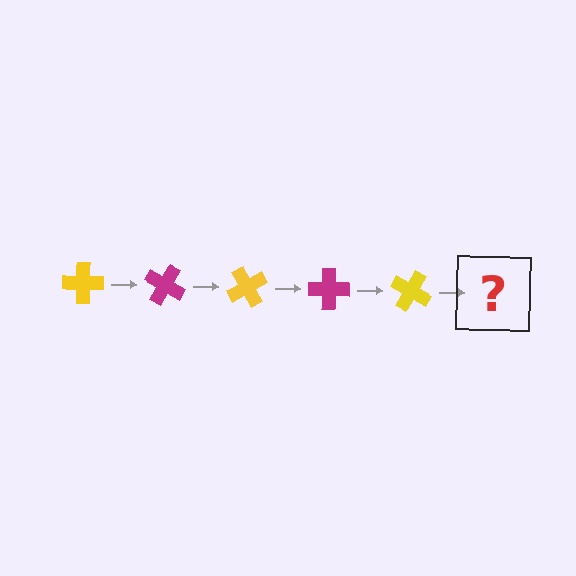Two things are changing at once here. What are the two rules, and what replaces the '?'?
The two rules are that it rotates 30 degrees each step and the color cycles through yellow and magenta. The '?' should be a magenta cross, rotated 150 degrees from the start.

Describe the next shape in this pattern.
It should be a magenta cross, rotated 150 degrees from the start.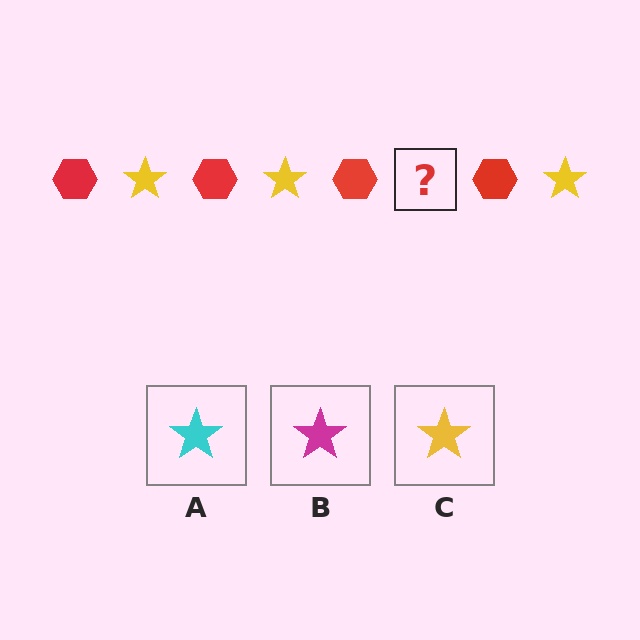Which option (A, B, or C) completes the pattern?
C.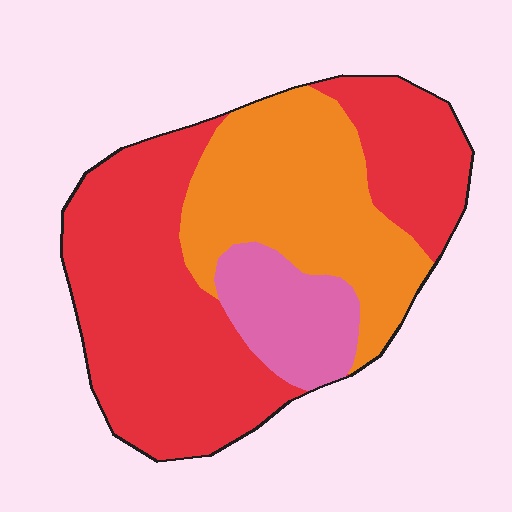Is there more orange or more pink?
Orange.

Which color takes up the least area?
Pink, at roughly 15%.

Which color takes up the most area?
Red, at roughly 55%.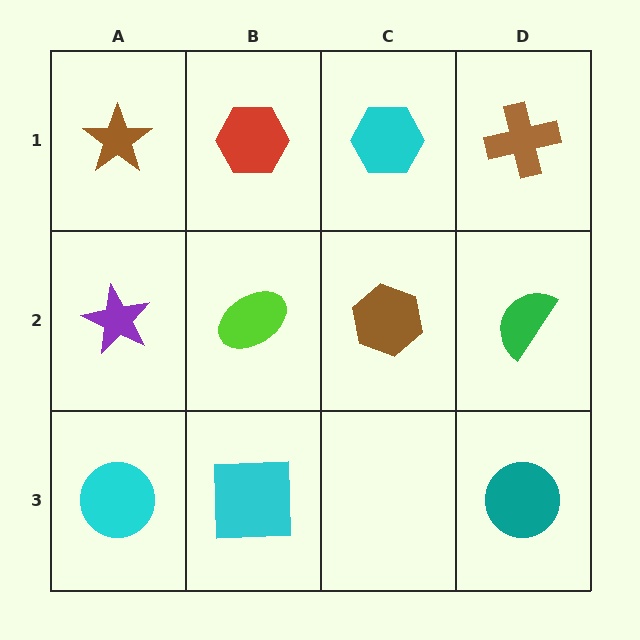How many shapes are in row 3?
3 shapes.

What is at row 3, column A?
A cyan circle.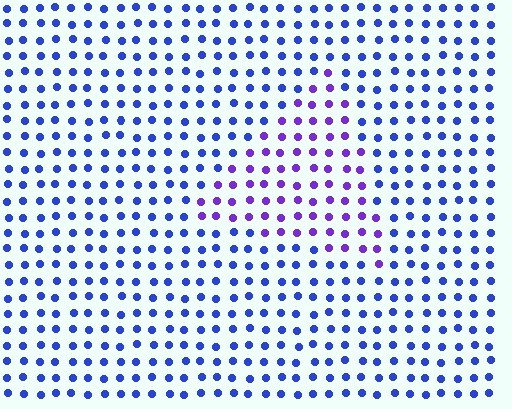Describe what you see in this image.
The image is filled with small blue elements in a uniform arrangement. A triangle-shaped region is visible where the elements are tinted to a slightly different hue, forming a subtle color boundary.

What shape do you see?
I see a triangle.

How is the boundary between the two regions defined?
The boundary is defined purely by a slight shift in hue (about 36 degrees). Spacing, size, and orientation are identical on both sides.